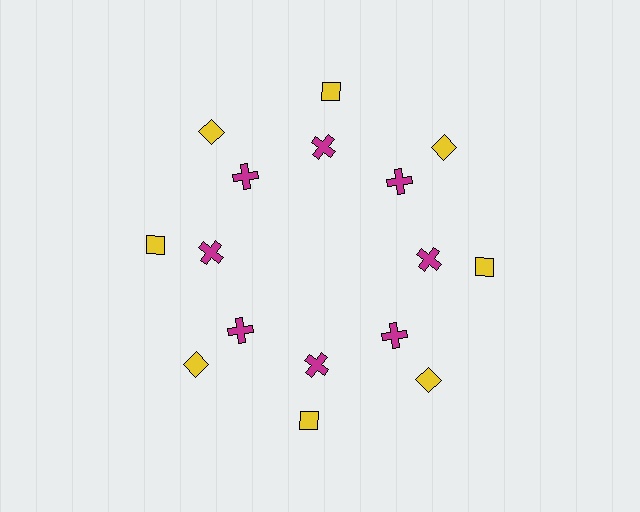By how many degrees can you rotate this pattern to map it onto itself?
The pattern maps onto itself every 45 degrees of rotation.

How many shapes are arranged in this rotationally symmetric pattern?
There are 16 shapes, arranged in 8 groups of 2.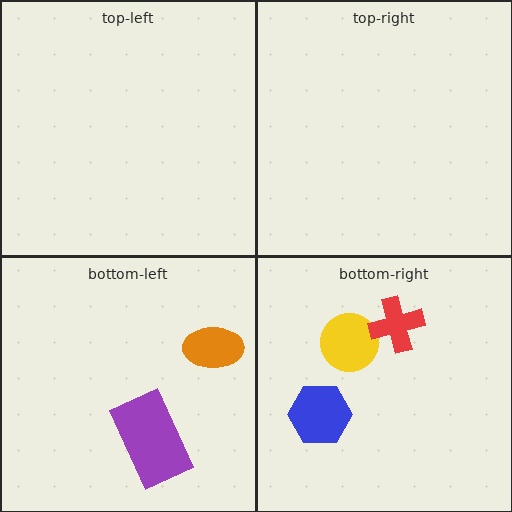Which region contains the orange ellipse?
The bottom-left region.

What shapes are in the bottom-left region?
The orange ellipse, the purple rectangle.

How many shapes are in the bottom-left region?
2.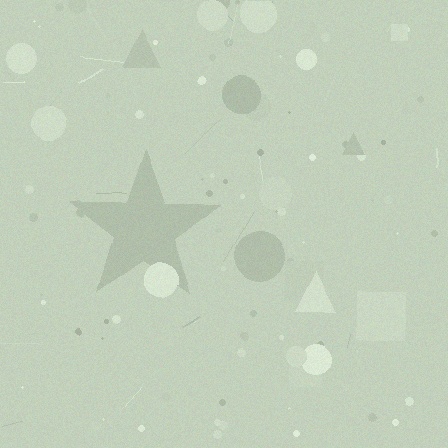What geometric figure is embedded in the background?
A star is embedded in the background.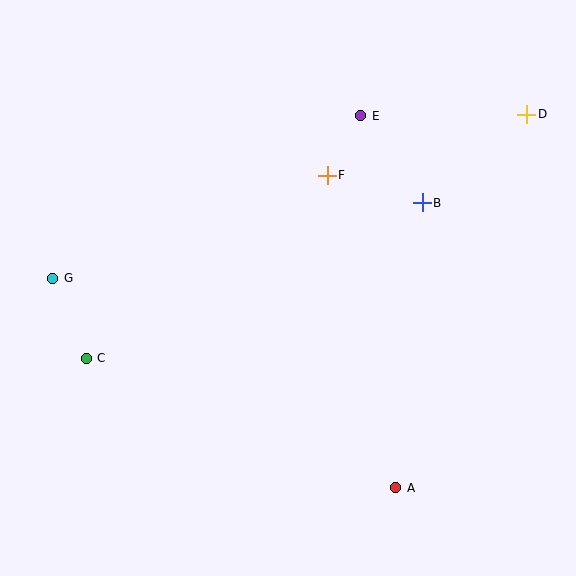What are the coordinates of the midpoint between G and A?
The midpoint between G and A is at (224, 383).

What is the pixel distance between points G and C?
The distance between G and C is 87 pixels.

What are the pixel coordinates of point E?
Point E is at (361, 116).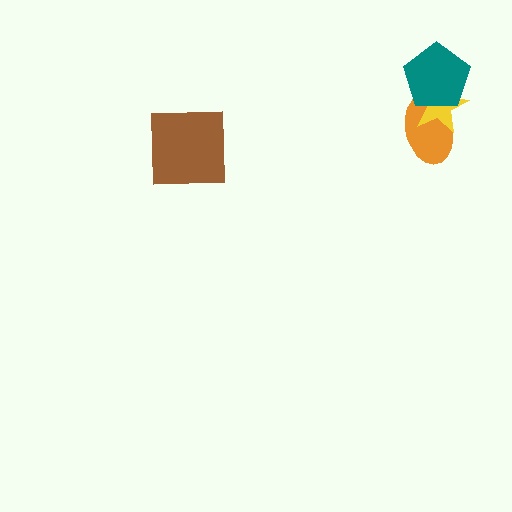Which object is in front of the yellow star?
The teal pentagon is in front of the yellow star.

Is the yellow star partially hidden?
Yes, it is partially covered by another shape.